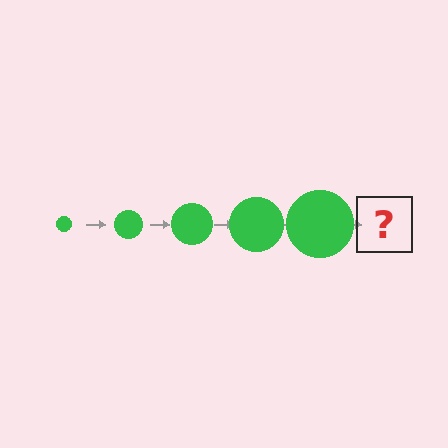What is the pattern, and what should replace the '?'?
The pattern is that the circle gets progressively larger each step. The '?' should be a green circle, larger than the previous one.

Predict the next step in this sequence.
The next step is a green circle, larger than the previous one.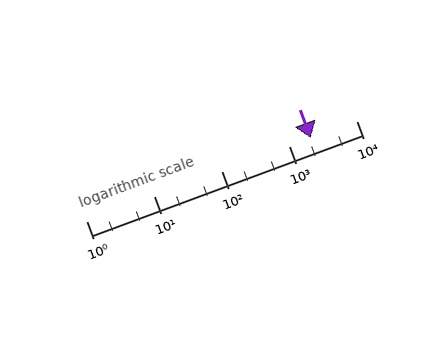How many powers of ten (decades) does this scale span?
The scale spans 4 decades, from 1 to 10000.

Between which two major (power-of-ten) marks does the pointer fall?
The pointer is between 1000 and 10000.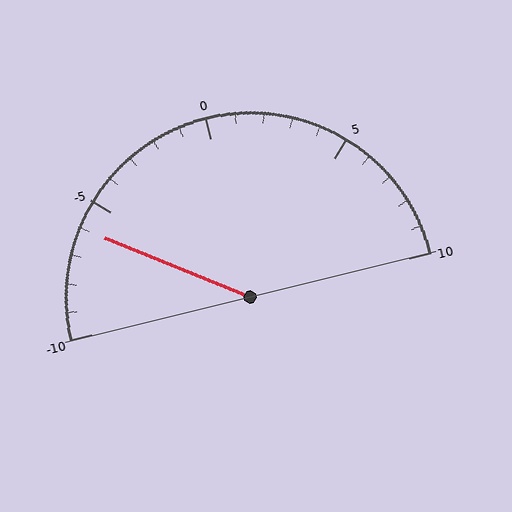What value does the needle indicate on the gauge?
The needle indicates approximately -6.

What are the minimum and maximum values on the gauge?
The gauge ranges from -10 to 10.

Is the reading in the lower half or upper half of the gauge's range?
The reading is in the lower half of the range (-10 to 10).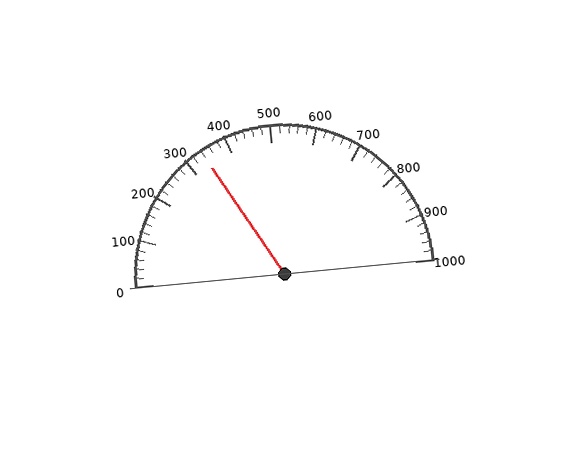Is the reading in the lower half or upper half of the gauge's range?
The reading is in the lower half of the range (0 to 1000).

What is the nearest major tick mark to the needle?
The nearest major tick mark is 300.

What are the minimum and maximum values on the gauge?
The gauge ranges from 0 to 1000.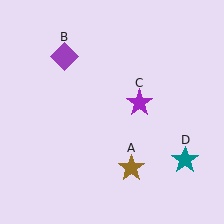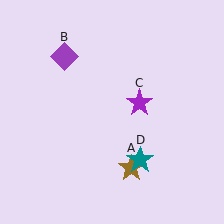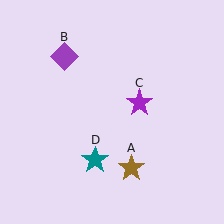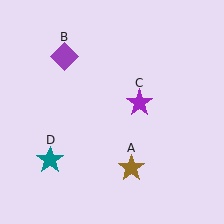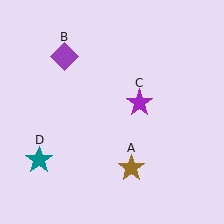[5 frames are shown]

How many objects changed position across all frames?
1 object changed position: teal star (object D).